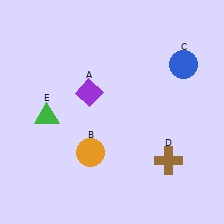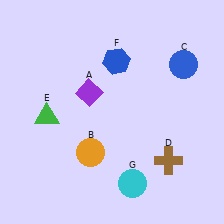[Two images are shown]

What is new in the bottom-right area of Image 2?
A cyan circle (G) was added in the bottom-right area of Image 2.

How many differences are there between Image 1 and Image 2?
There are 2 differences between the two images.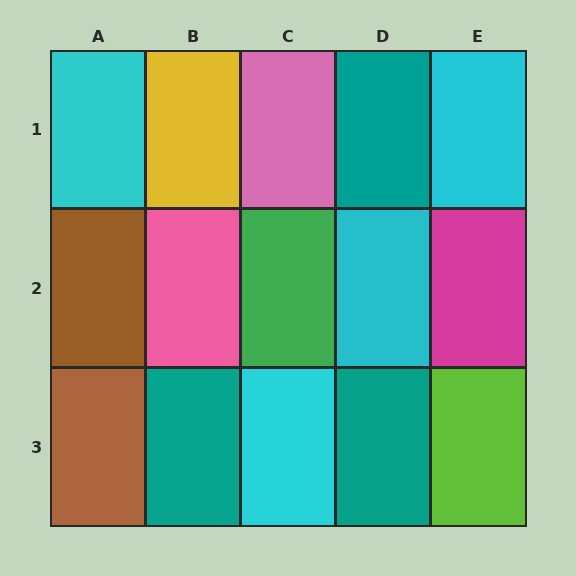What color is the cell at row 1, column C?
Pink.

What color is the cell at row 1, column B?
Yellow.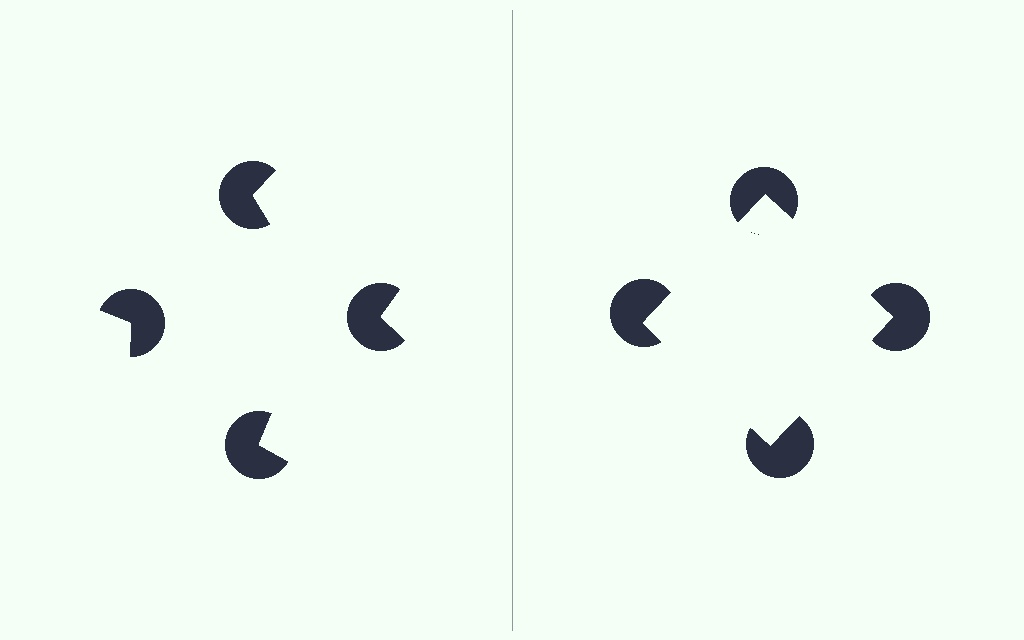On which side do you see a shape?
An illusory square appears on the right side. On the left side the wedge cuts are rotated, so no coherent shape forms.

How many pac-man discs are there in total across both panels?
8 — 4 on each side.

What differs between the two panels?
The pac-man discs are positioned identically on both sides; only the wedge orientations differ. On the right they align to a square; on the left they are misaligned.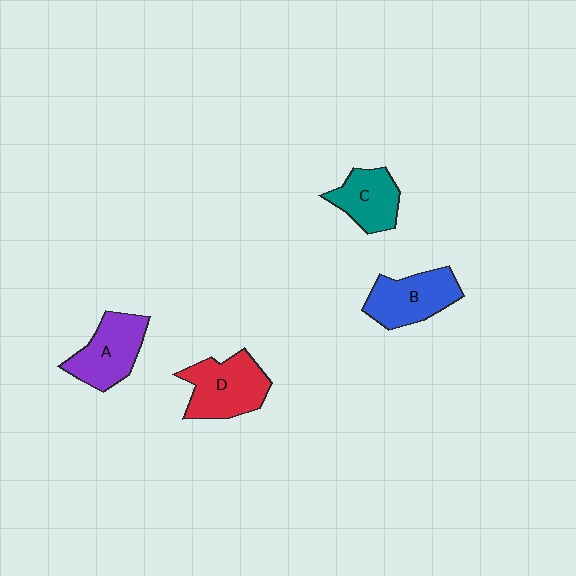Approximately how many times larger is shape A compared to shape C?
Approximately 1.2 times.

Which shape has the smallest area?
Shape C (teal).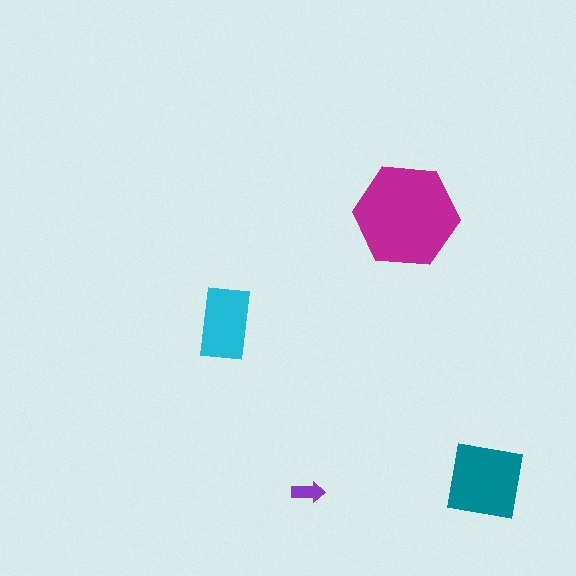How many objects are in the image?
There are 4 objects in the image.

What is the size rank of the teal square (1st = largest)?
2nd.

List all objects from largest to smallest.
The magenta hexagon, the teal square, the cyan rectangle, the purple arrow.